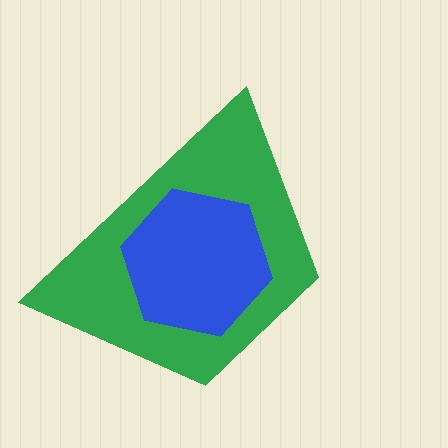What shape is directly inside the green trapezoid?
The blue hexagon.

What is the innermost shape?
The blue hexagon.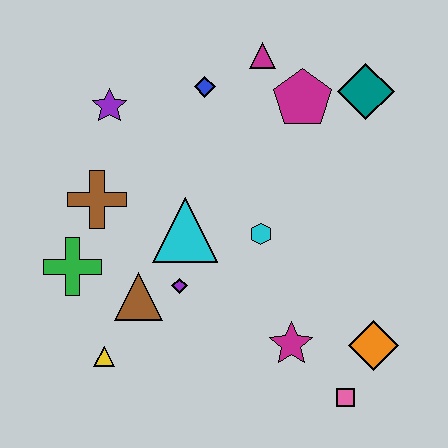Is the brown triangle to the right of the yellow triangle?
Yes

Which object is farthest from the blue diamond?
The pink square is farthest from the blue diamond.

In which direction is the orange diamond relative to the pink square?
The orange diamond is above the pink square.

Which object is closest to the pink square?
The orange diamond is closest to the pink square.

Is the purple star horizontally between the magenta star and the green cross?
Yes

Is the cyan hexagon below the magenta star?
No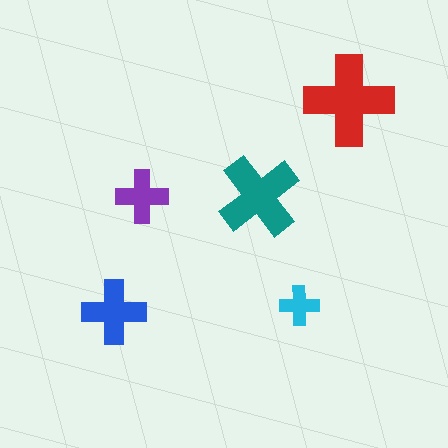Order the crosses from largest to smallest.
the red one, the teal one, the blue one, the purple one, the cyan one.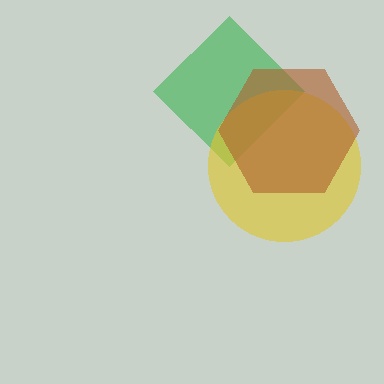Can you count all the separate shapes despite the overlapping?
Yes, there are 3 separate shapes.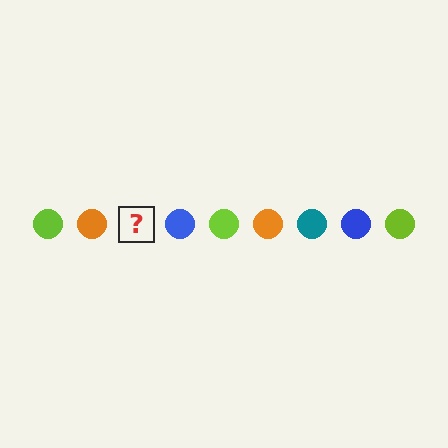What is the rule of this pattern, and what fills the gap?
The rule is that the pattern cycles through lime, orange, teal, blue circles. The gap should be filled with a teal circle.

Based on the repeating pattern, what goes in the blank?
The blank should be a teal circle.